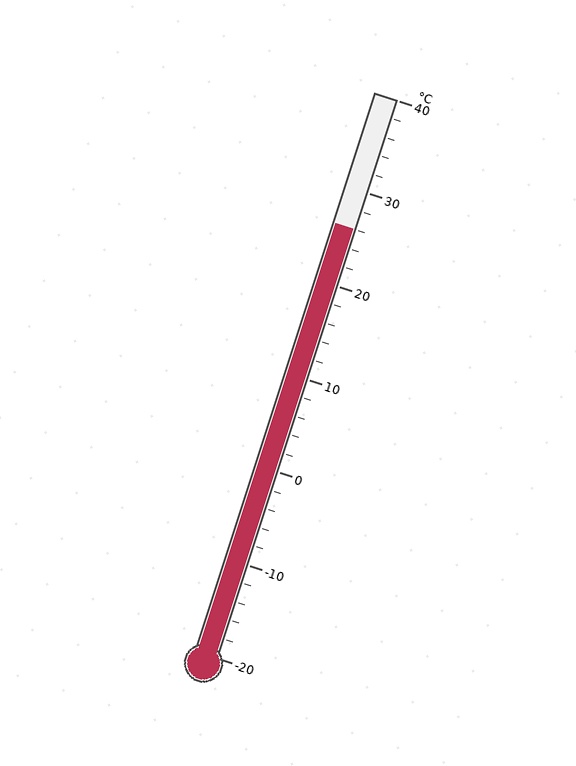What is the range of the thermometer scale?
The thermometer scale ranges from -20°C to 40°C.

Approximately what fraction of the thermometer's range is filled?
The thermometer is filled to approximately 75% of its range.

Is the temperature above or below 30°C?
The temperature is below 30°C.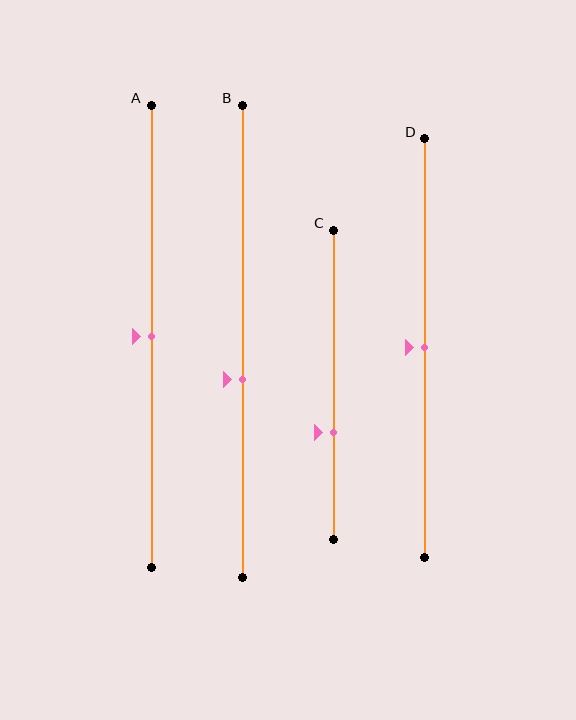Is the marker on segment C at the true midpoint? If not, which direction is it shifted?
No, the marker on segment C is shifted downward by about 15% of the segment length.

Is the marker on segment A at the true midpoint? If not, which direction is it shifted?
Yes, the marker on segment A is at the true midpoint.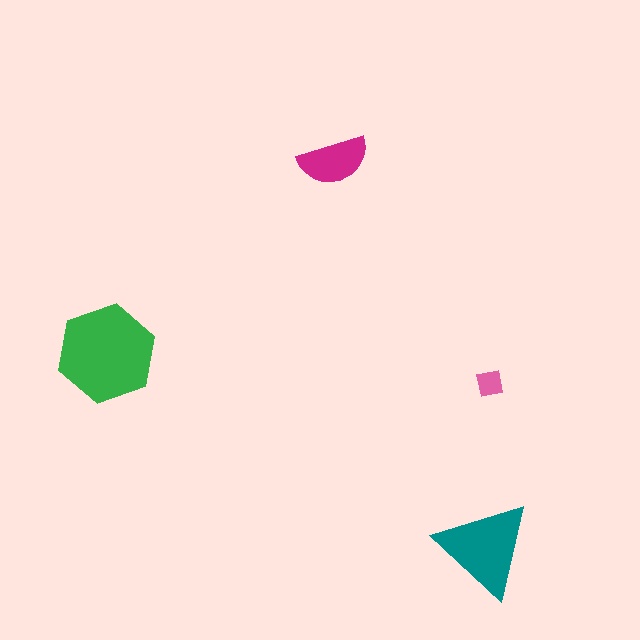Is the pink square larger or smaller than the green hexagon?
Smaller.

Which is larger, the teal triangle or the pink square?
The teal triangle.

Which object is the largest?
The green hexagon.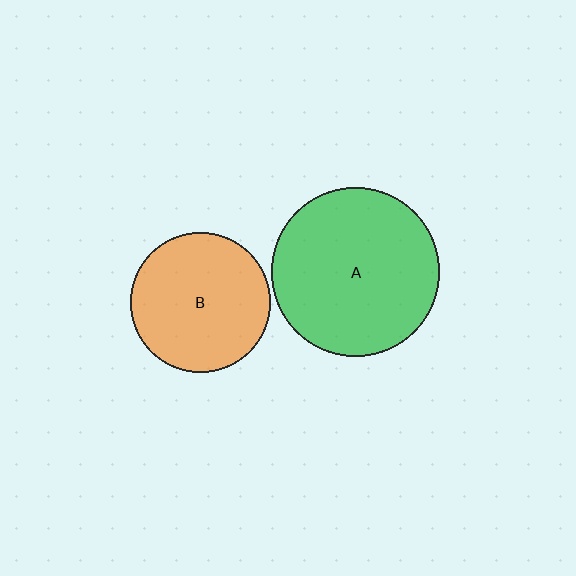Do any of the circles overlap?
No, none of the circles overlap.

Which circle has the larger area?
Circle A (green).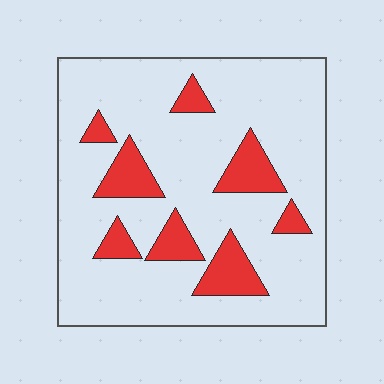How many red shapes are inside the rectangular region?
8.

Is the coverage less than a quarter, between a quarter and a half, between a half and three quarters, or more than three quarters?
Less than a quarter.